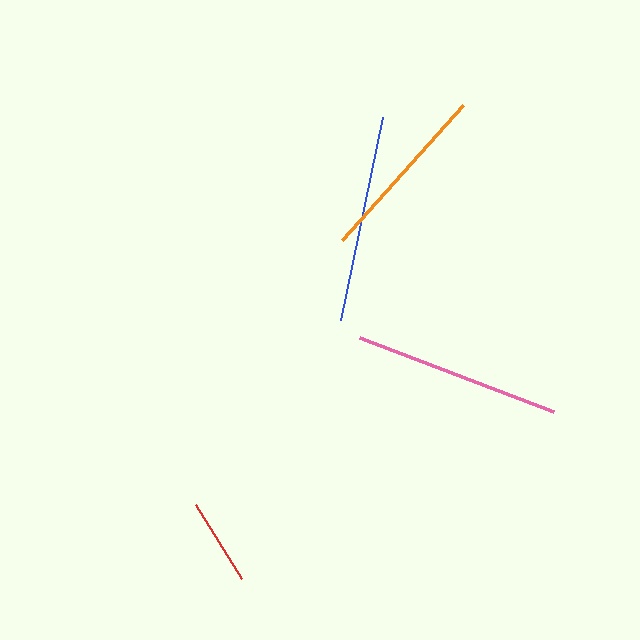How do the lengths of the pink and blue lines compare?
The pink and blue lines are approximately the same length.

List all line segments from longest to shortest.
From longest to shortest: pink, blue, orange, red.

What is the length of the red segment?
The red segment is approximately 86 pixels long.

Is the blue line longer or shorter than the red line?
The blue line is longer than the red line.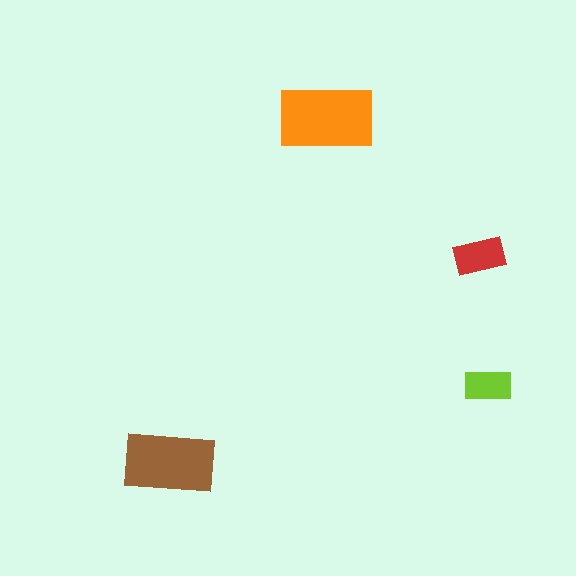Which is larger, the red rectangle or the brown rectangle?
The brown one.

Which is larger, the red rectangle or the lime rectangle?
The red one.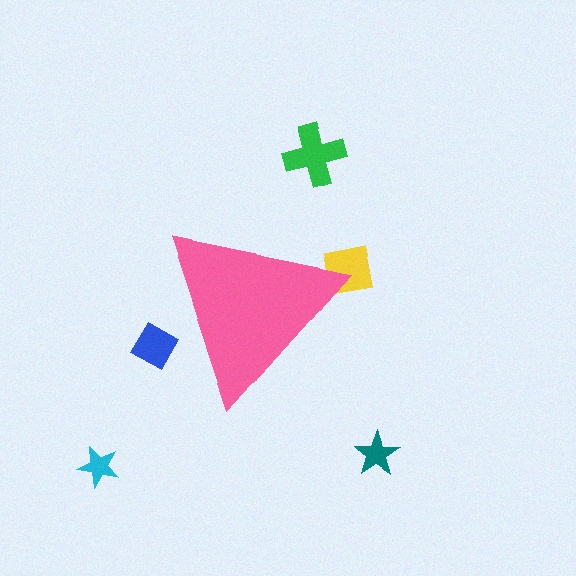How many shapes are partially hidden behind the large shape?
2 shapes are partially hidden.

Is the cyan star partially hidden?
No, the cyan star is fully visible.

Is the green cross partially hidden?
No, the green cross is fully visible.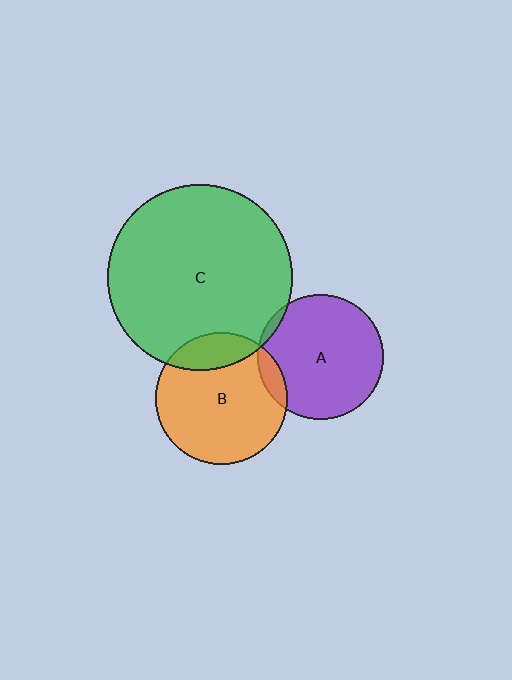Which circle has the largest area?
Circle C (green).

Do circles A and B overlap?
Yes.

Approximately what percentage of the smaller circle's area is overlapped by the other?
Approximately 10%.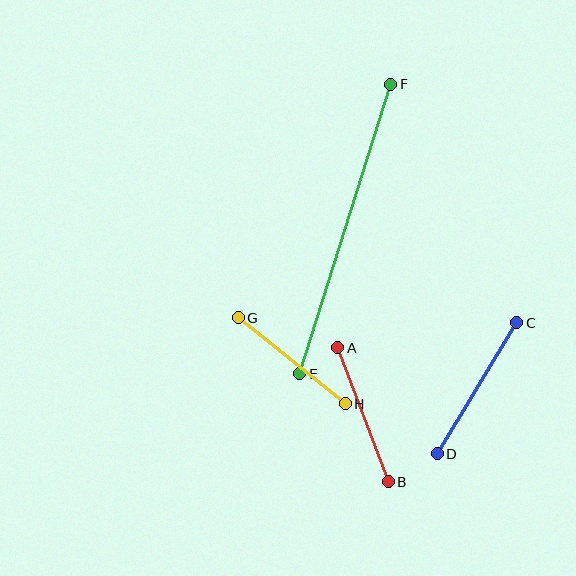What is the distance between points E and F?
The distance is approximately 303 pixels.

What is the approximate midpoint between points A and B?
The midpoint is at approximately (363, 415) pixels.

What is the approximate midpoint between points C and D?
The midpoint is at approximately (477, 388) pixels.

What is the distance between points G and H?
The distance is approximately 138 pixels.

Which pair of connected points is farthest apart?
Points E and F are farthest apart.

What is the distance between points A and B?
The distance is approximately 143 pixels.